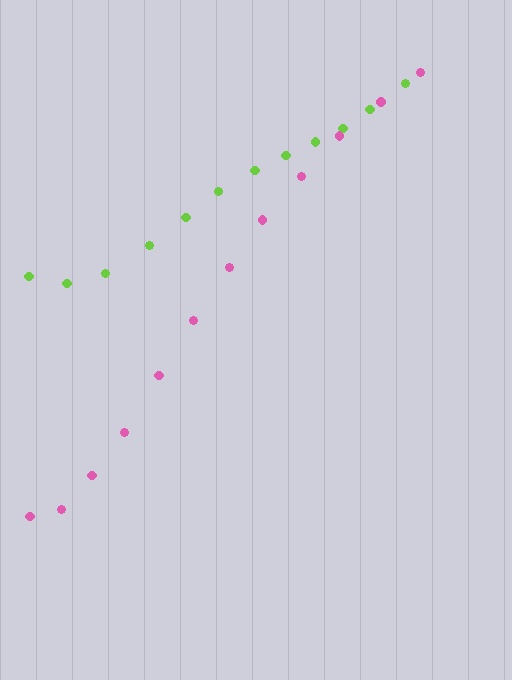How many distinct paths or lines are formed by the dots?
There are 2 distinct paths.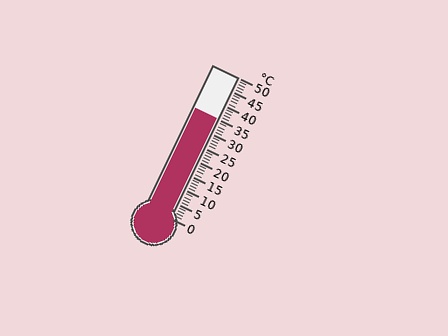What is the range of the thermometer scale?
The thermometer scale ranges from 0°C to 50°C.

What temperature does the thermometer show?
The thermometer shows approximately 35°C.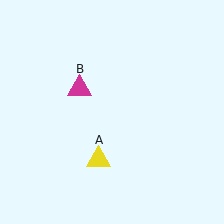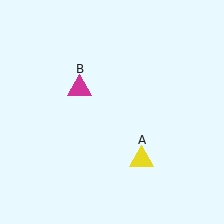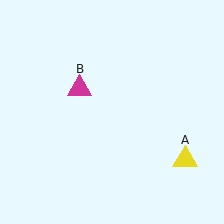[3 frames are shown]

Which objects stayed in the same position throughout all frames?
Magenta triangle (object B) remained stationary.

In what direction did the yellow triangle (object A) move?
The yellow triangle (object A) moved right.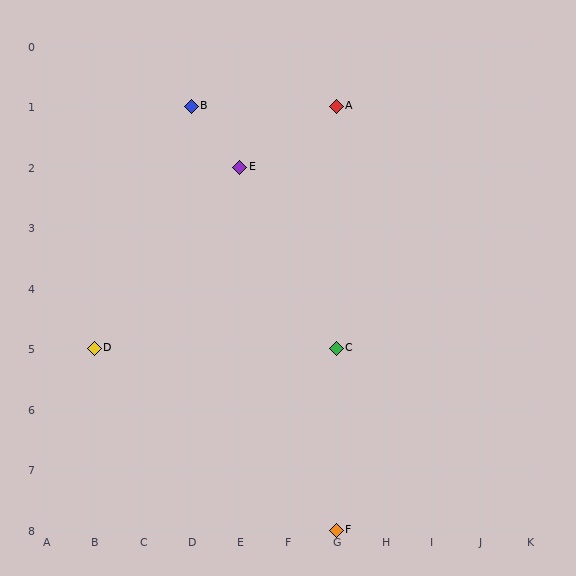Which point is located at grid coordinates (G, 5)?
Point C is at (G, 5).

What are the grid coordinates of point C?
Point C is at grid coordinates (G, 5).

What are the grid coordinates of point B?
Point B is at grid coordinates (D, 1).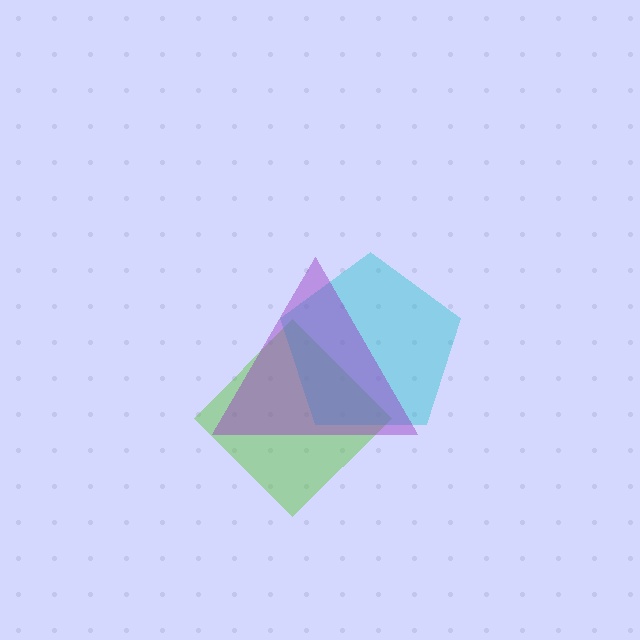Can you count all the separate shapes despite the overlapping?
Yes, there are 3 separate shapes.